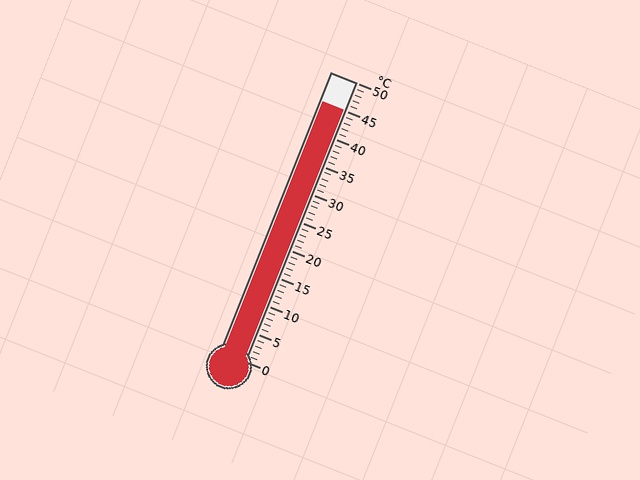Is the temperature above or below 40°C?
The temperature is above 40°C.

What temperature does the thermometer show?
The thermometer shows approximately 45°C.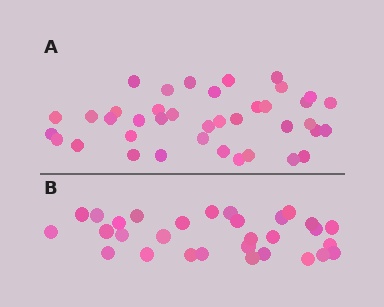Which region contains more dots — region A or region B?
Region A (the top region) has more dots.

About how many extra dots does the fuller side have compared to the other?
Region A has roughly 8 or so more dots than region B.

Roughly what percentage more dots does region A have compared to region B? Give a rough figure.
About 30% more.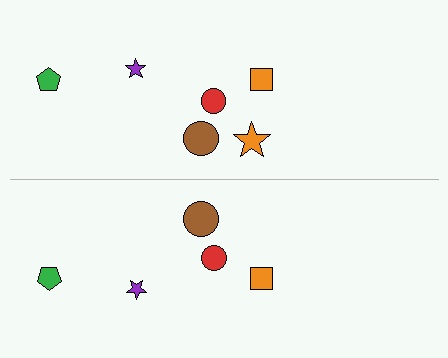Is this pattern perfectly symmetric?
No, the pattern is not perfectly symmetric. A orange star is missing from the bottom side.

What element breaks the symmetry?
A orange star is missing from the bottom side.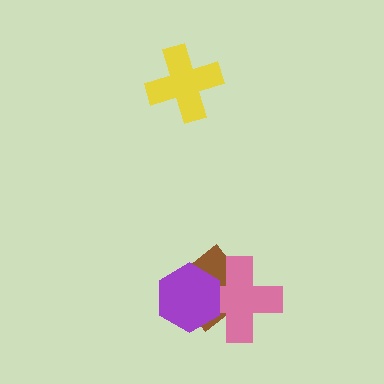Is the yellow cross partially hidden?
No, no other shape covers it.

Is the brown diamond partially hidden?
Yes, it is partially covered by another shape.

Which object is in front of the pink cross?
The purple hexagon is in front of the pink cross.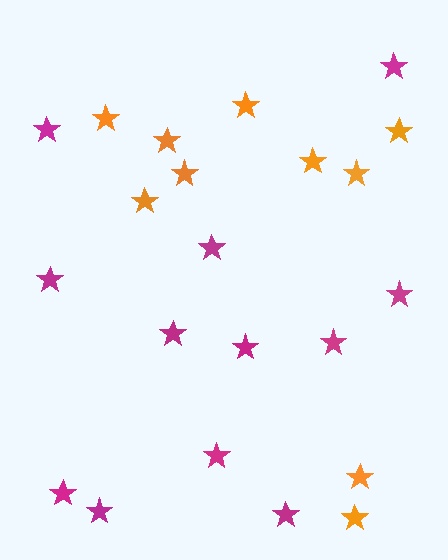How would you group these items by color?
There are 2 groups: one group of orange stars (10) and one group of magenta stars (12).